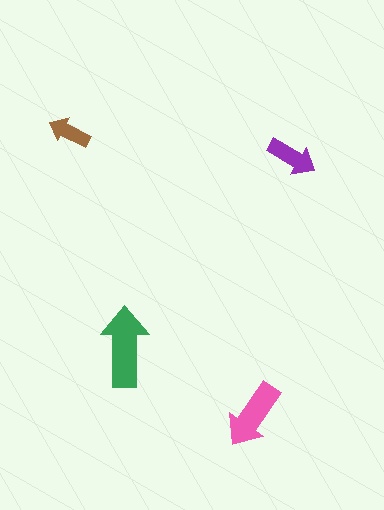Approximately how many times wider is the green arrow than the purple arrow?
About 1.5 times wider.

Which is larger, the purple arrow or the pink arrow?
The pink one.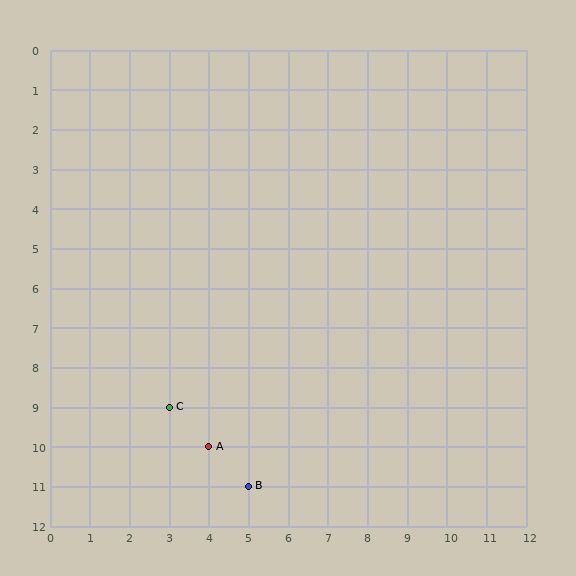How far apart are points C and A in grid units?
Points C and A are 1 column and 1 row apart (about 1.4 grid units diagonally).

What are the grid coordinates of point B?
Point B is at grid coordinates (5, 11).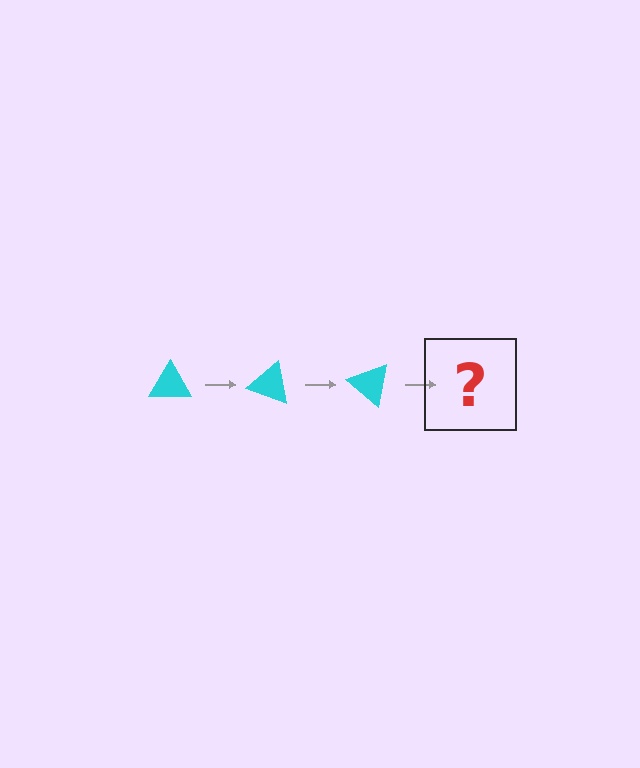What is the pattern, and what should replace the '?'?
The pattern is that the triangle rotates 20 degrees each step. The '?' should be a cyan triangle rotated 60 degrees.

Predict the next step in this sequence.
The next step is a cyan triangle rotated 60 degrees.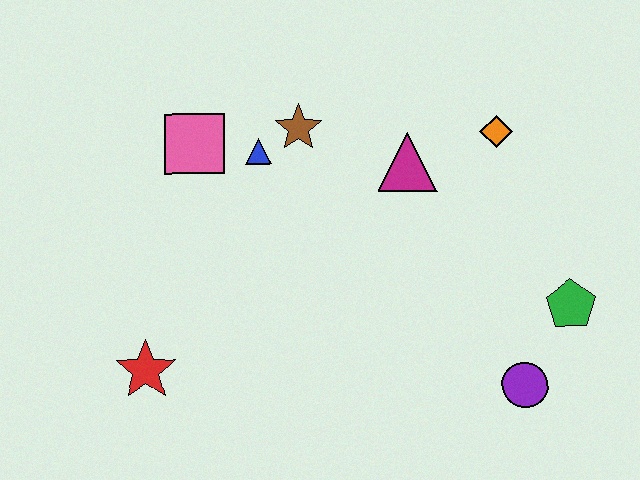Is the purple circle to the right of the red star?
Yes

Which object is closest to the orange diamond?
The magenta triangle is closest to the orange diamond.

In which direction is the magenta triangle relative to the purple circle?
The magenta triangle is above the purple circle.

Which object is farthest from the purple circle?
The pink square is farthest from the purple circle.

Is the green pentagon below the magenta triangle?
Yes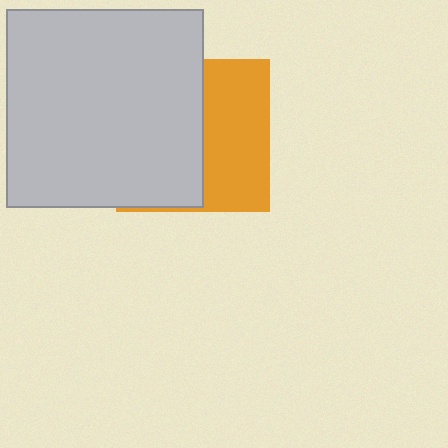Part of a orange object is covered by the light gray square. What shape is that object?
It is a square.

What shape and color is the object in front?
The object in front is a light gray square.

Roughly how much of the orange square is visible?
A small part of it is visible (roughly 44%).